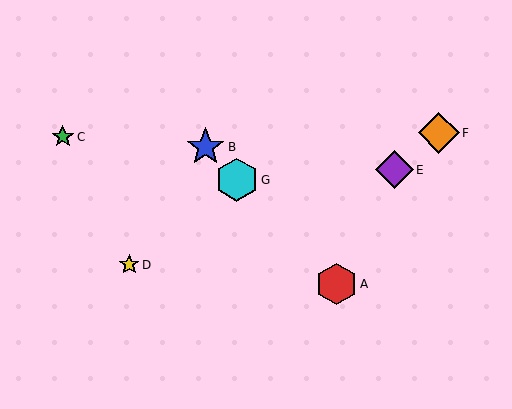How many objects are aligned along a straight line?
3 objects (A, B, G) are aligned along a straight line.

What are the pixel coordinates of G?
Object G is at (237, 180).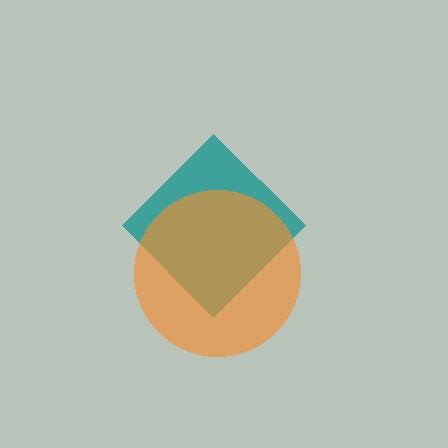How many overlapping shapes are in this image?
There are 2 overlapping shapes in the image.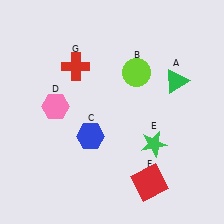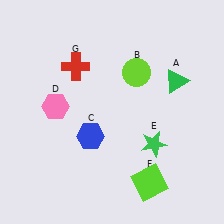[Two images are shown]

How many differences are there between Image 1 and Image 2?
There is 1 difference between the two images.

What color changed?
The square (F) changed from red in Image 1 to lime in Image 2.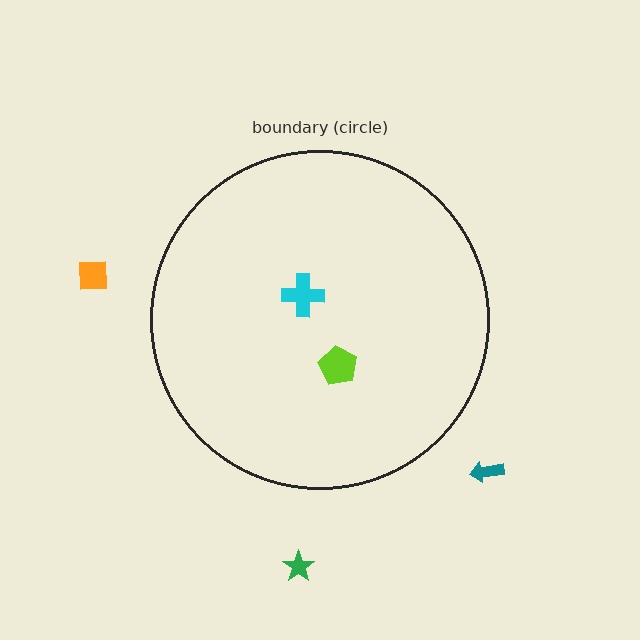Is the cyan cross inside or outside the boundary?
Inside.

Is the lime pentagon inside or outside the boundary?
Inside.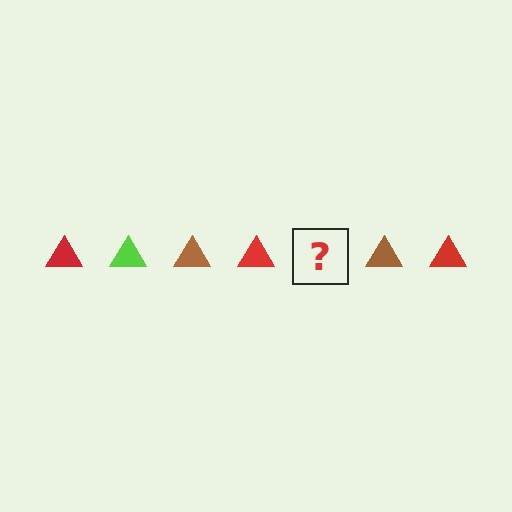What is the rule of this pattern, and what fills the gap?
The rule is that the pattern cycles through red, lime, brown triangles. The gap should be filled with a lime triangle.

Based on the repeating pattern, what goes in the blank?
The blank should be a lime triangle.